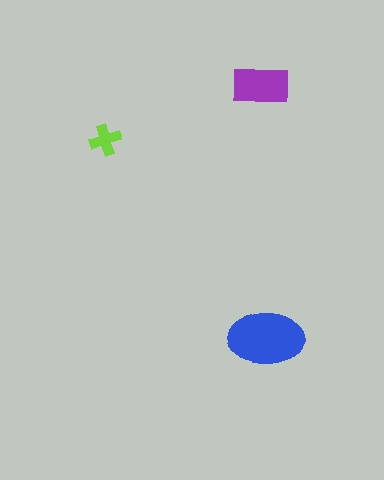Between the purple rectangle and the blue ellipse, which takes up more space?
The blue ellipse.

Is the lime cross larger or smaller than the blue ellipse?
Smaller.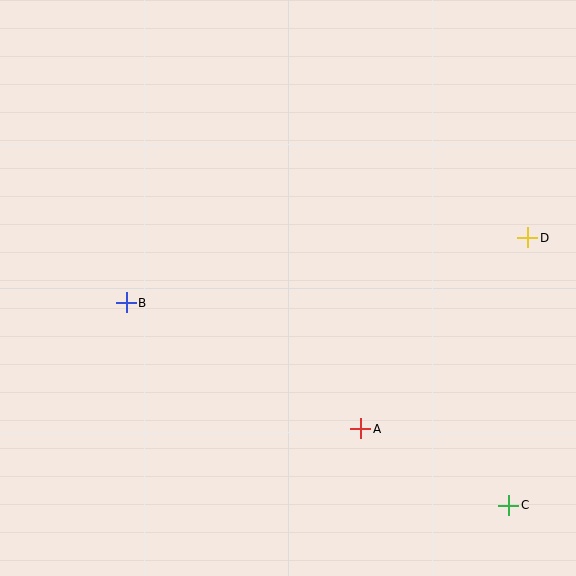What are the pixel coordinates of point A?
Point A is at (361, 429).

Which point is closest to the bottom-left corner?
Point B is closest to the bottom-left corner.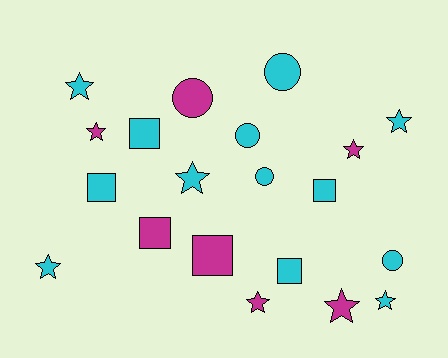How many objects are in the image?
There are 20 objects.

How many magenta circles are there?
There is 1 magenta circle.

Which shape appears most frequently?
Star, with 9 objects.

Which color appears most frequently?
Cyan, with 13 objects.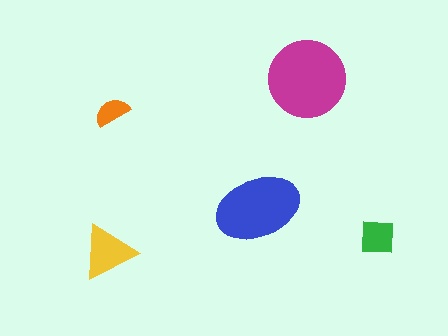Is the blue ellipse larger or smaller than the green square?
Larger.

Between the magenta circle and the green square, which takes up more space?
The magenta circle.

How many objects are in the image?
There are 5 objects in the image.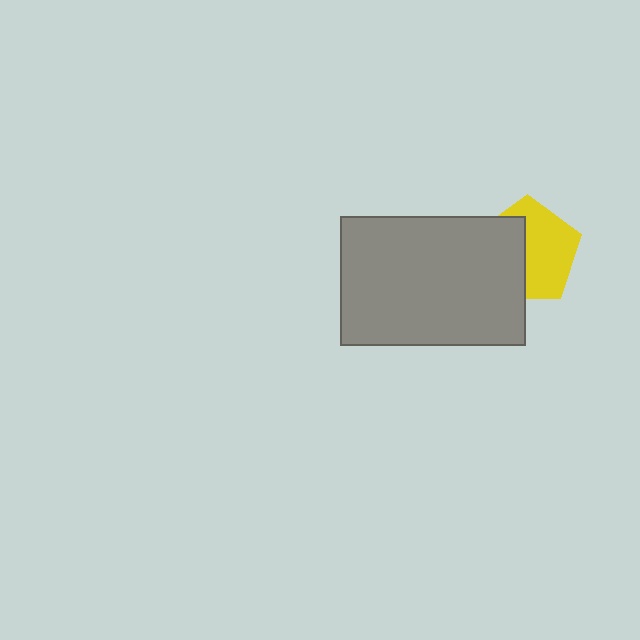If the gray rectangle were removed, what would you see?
You would see the complete yellow pentagon.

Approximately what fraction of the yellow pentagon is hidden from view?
Roughly 44% of the yellow pentagon is hidden behind the gray rectangle.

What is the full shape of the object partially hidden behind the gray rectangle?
The partially hidden object is a yellow pentagon.